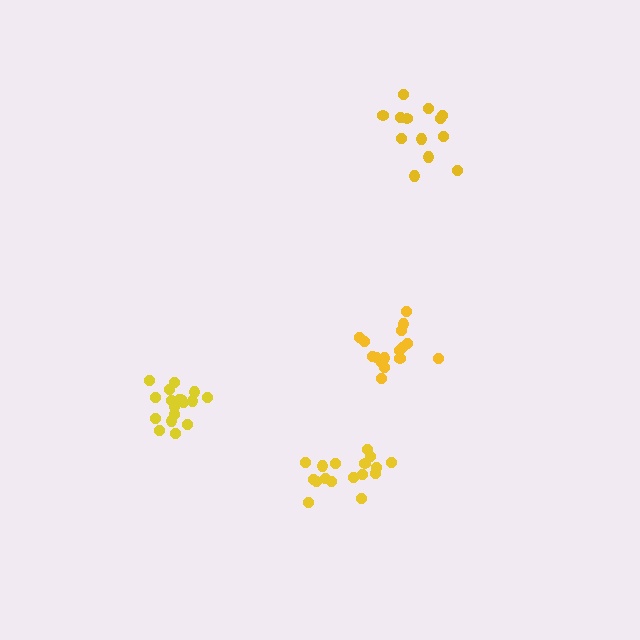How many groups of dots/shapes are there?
There are 4 groups.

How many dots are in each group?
Group 1: 16 dots, Group 2: 18 dots, Group 3: 13 dots, Group 4: 17 dots (64 total).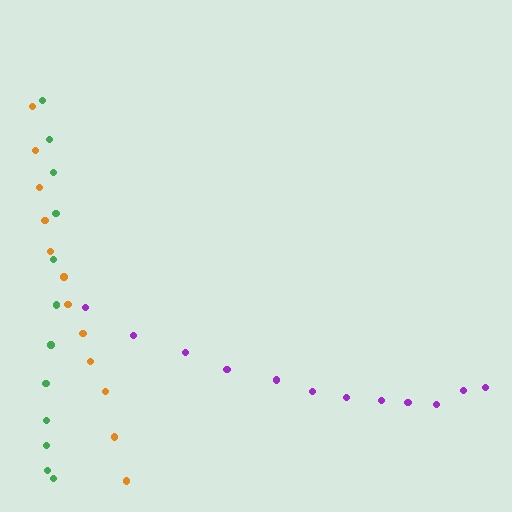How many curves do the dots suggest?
There are 3 distinct paths.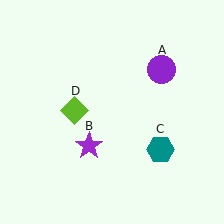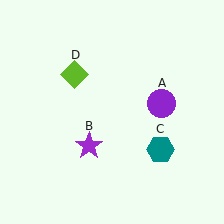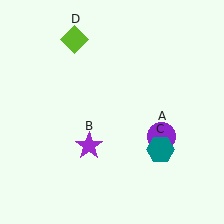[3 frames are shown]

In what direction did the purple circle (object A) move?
The purple circle (object A) moved down.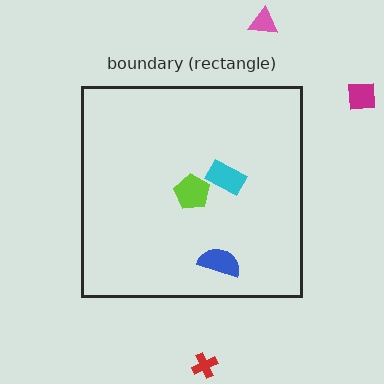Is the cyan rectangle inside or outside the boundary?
Inside.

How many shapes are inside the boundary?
3 inside, 3 outside.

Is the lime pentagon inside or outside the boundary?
Inside.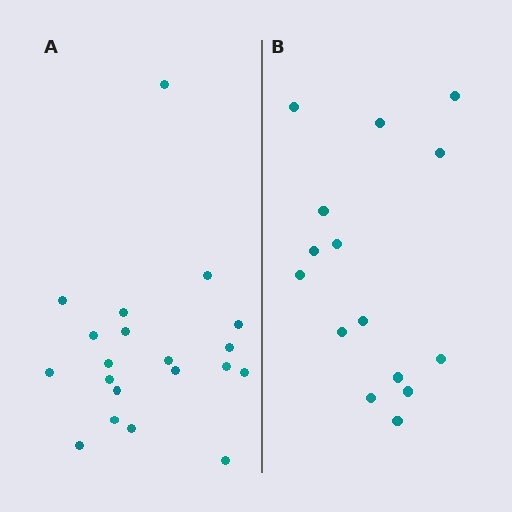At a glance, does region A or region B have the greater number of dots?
Region A (the left region) has more dots.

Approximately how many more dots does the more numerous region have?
Region A has about 5 more dots than region B.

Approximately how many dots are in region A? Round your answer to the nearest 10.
About 20 dots.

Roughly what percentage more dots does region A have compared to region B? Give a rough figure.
About 35% more.